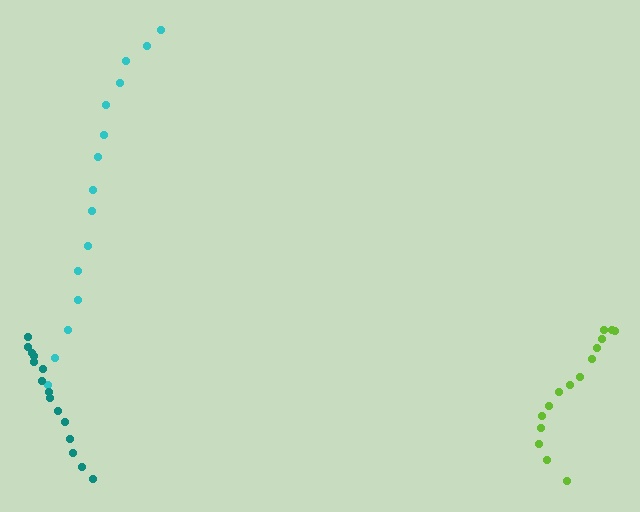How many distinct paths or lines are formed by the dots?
There are 3 distinct paths.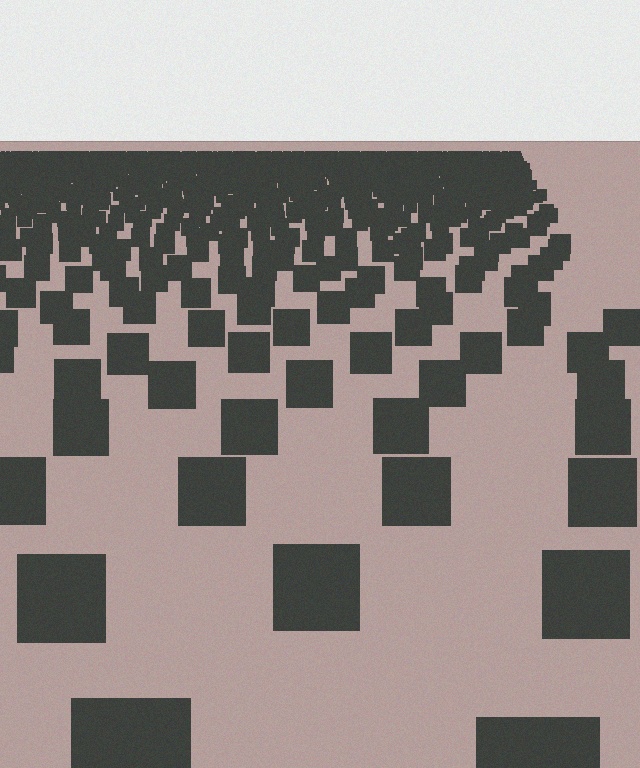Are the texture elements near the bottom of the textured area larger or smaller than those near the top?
Larger. Near the bottom, elements are closer to the viewer and appear at a bigger on-screen size.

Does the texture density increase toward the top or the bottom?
Density increases toward the top.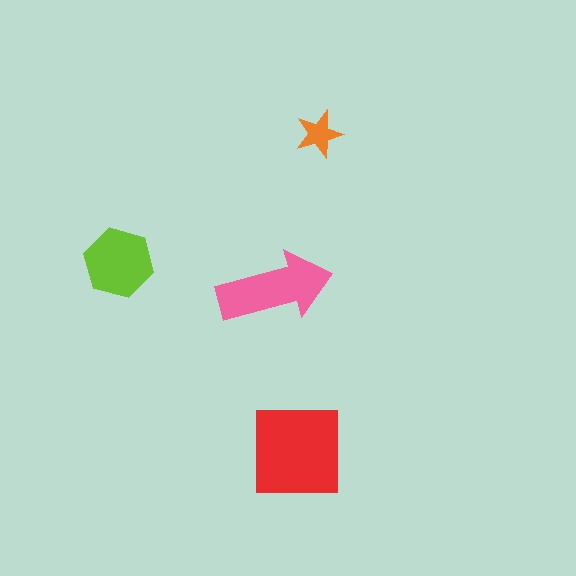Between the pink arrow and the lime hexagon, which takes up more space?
The pink arrow.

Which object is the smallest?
The orange star.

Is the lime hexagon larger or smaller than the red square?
Smaller.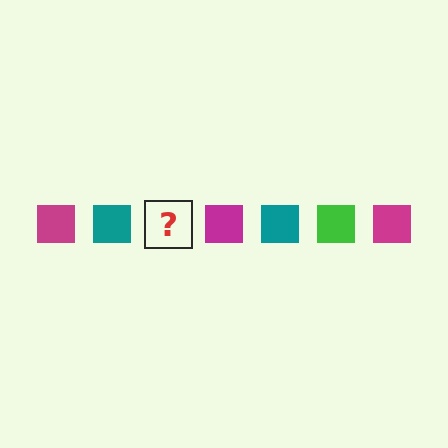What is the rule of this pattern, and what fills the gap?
The rule is that the pattern cycles through magenta, teal, green squares. The gap should be filled with a green square.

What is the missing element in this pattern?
The missing element is a green square.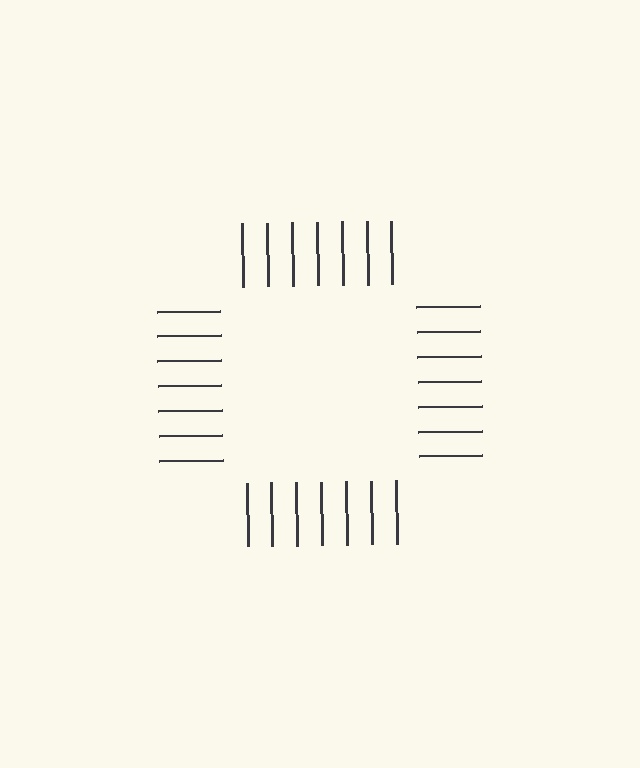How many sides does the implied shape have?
4 sides — the line-ends trace a square.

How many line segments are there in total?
28 — 7 along each of the 4 edges.